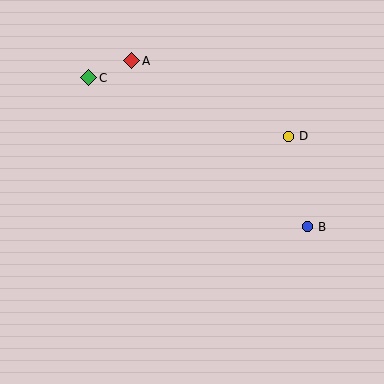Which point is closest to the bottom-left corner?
Point C is closest to the bottom-left corner.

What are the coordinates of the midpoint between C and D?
The midpoint between C and D is at (189, 107).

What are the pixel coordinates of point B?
Point B is at (308, 227).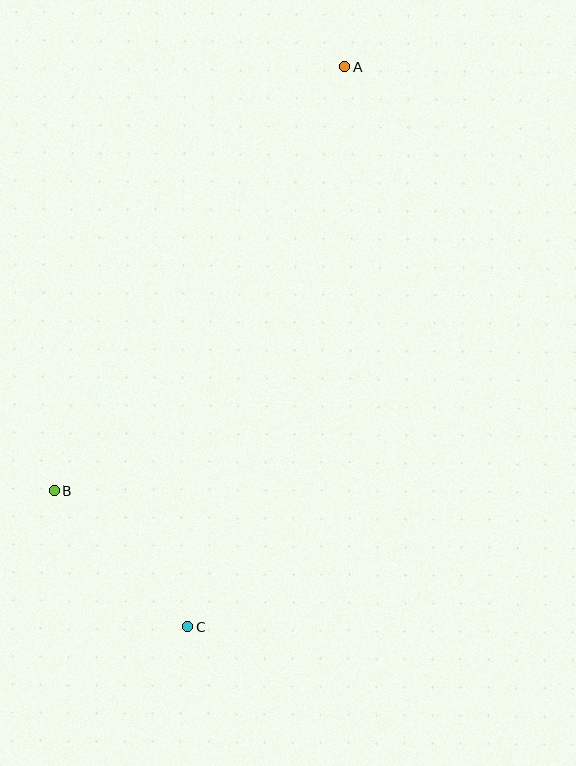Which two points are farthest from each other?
Points A and C are farthest from each other.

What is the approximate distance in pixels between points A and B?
The distance between A and B is approximately 514 pixels.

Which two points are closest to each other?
Points B and C are closest to each other.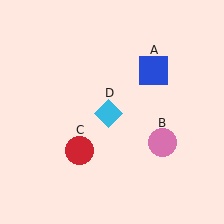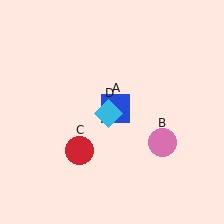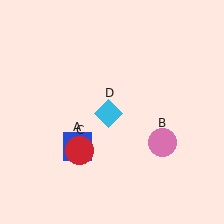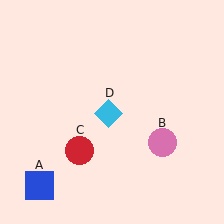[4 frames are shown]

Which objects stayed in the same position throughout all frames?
Pink circle (object B) and red circle (object C) and cyan diamond (object D) remained stationary.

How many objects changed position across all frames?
1 object changed position: blue square (object A).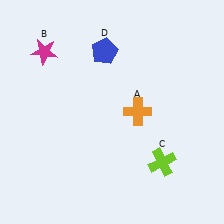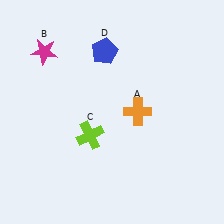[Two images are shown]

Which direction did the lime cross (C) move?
The lime cross (C) moved left.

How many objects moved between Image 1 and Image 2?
1 object moved between the two images.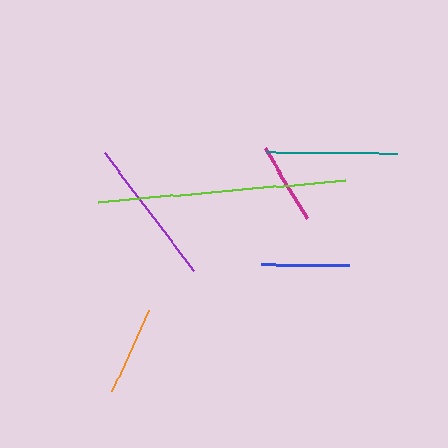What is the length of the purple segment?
The purple segment is approximately 148 pixels long.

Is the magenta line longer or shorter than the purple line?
The purple line is longer than the magenta line.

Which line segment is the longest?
The lime line is the longest at approximately 248 pixels.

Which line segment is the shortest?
The magenta line is the shortest at approximately 81 pixels.